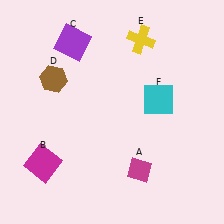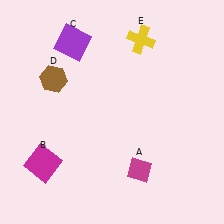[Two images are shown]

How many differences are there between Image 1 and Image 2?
There is 1 difference between the two images.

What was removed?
The cyan square (F) was removed in Image 2.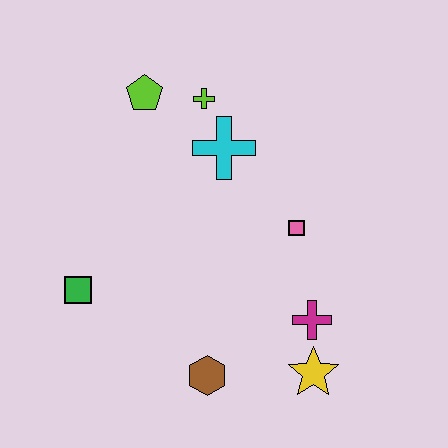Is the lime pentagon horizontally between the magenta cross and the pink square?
No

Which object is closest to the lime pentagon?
The lime cross is closest to the lime pentagon.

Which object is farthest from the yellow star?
The lime pentagon is farthest from the yellow star.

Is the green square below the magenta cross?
No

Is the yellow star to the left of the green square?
No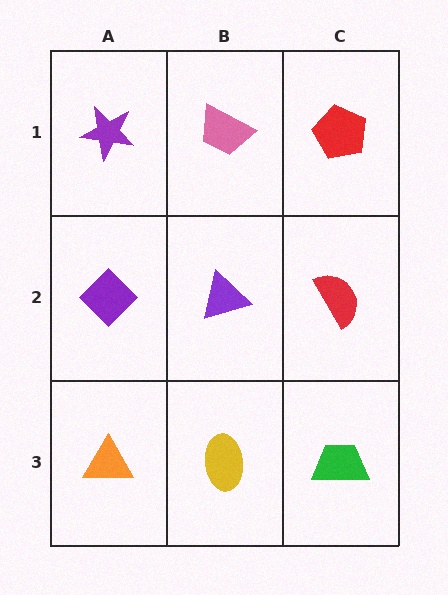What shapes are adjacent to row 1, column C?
A red semicircle (row 2, column C), a pink trapezoid (row 1, column B).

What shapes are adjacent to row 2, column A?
A purple star (row 1, column A), an orange triangle (row 3, column A), a purple triangle (row 2, column B).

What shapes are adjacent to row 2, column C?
A red pentagon (row 1, column C), a green trapezoid (row 3, column C), a purple triangle (row 2, column B).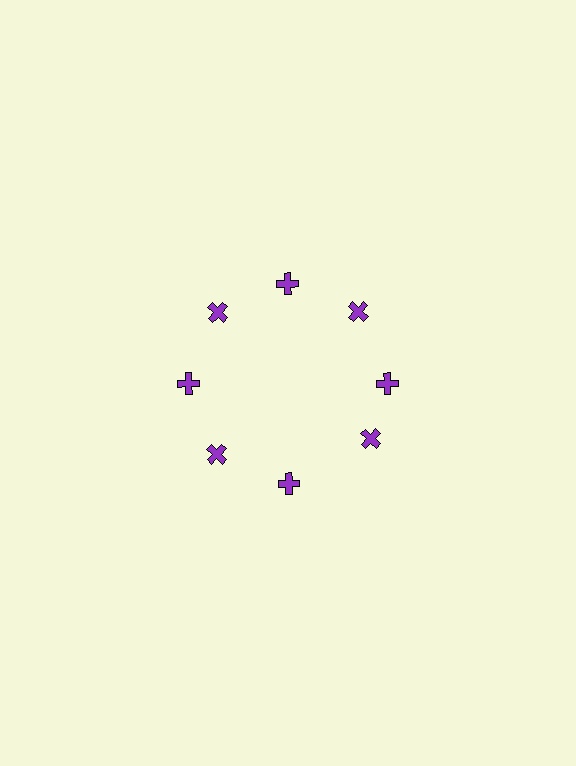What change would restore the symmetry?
The symmetry would be restored by rotating it back into even spacing with its neighbors so that all 8 crosses sit at equal angles and equal distance from the center.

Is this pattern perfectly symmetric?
No. The 8 purple crosses are arranged in a ring, but one element near the 4 o'clock position is rotated out of alignment along the ring, breaking the 8-fold rotational symmetry.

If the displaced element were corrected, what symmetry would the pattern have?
It would have 8-fold rotational symmetry — the pattern would map onto itself every 45 degrees.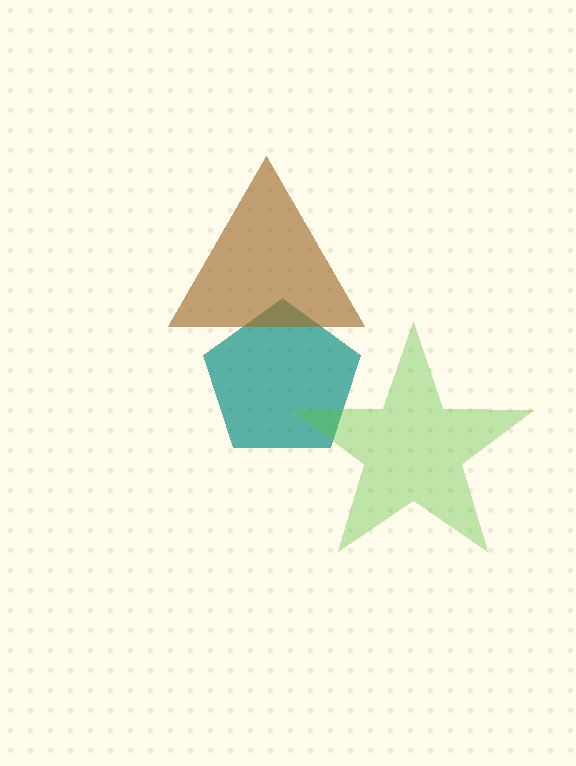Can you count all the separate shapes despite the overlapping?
Yes, there are 3 separate shapes.